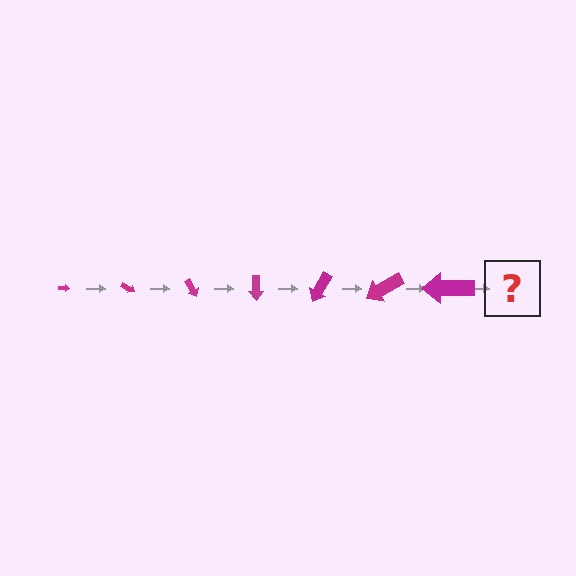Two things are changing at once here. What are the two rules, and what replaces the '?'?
The two rules are that the arrow grows larger each step and it rotates 30 degrees each step. The '?' should be an arrow, larger than the previous one and rotated 210 degrees from the start.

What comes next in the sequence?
The next element should be an arrow, larger than the previous one and rotated 210 degrees from the start.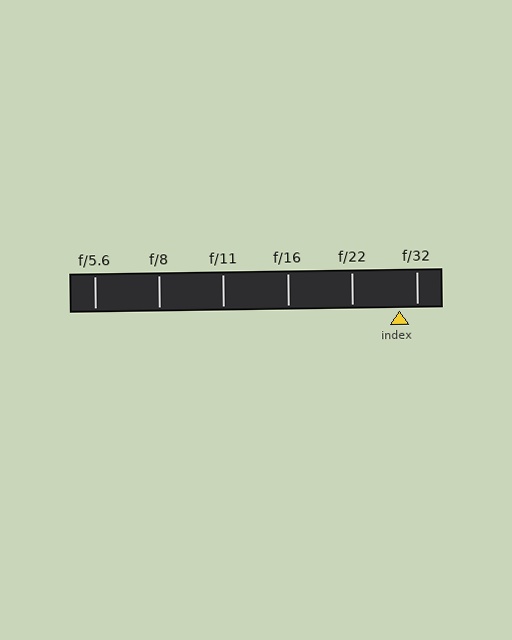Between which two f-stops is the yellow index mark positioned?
The index mark is between f/22 and f/32.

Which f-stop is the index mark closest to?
The index mark is closest to f/32.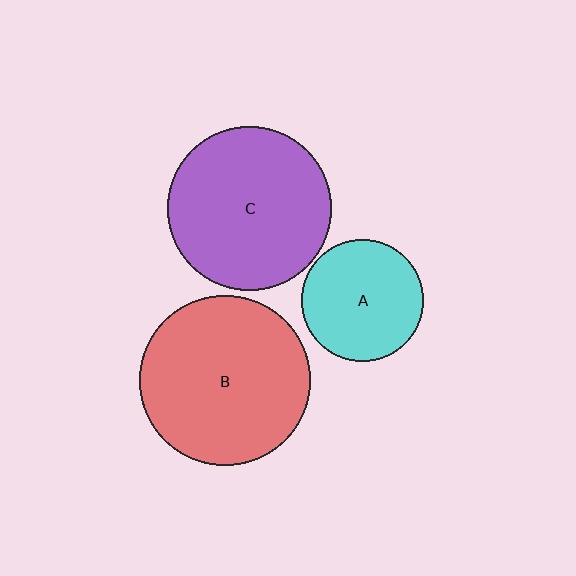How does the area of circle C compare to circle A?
Approximately 1.8 times.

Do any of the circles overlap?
No, none of the circles overlap.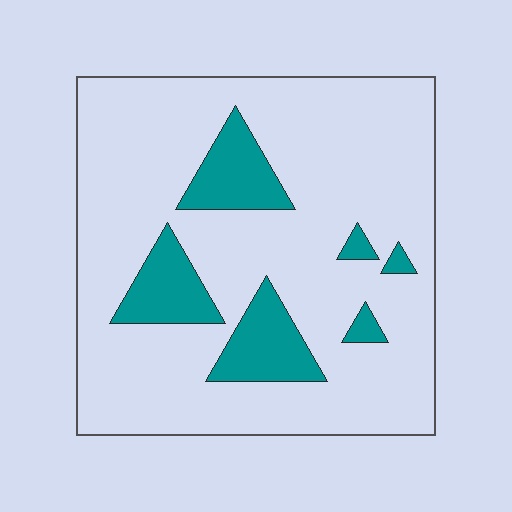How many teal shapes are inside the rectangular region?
6.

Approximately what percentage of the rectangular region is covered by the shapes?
Approximately 15%.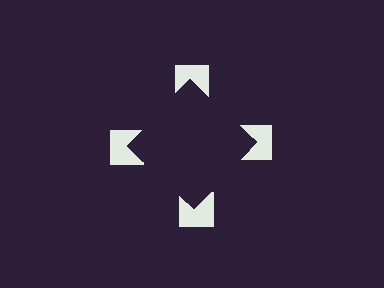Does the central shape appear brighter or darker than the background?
It typically appears slightly darker than the background, even though no actual brightness change is drawn.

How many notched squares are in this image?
There are 4 — one at each vertex of the illusory square.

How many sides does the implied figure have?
4 sides.